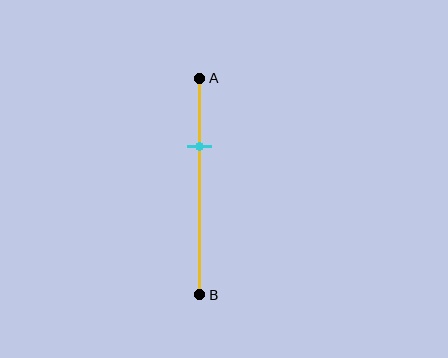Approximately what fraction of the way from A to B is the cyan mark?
The cyan mark is approximately 30% of the way from A to B.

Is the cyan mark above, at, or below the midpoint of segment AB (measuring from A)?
The cyan mark is above the midpoint of segment AB.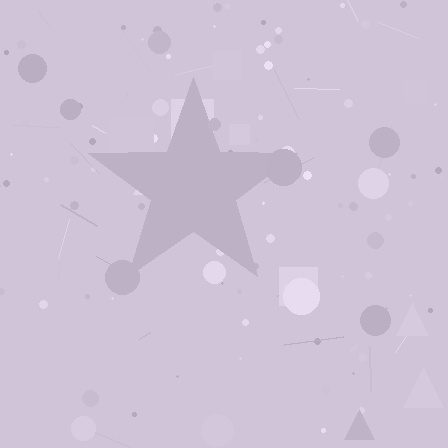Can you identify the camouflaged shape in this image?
The camouflaged shape is a star.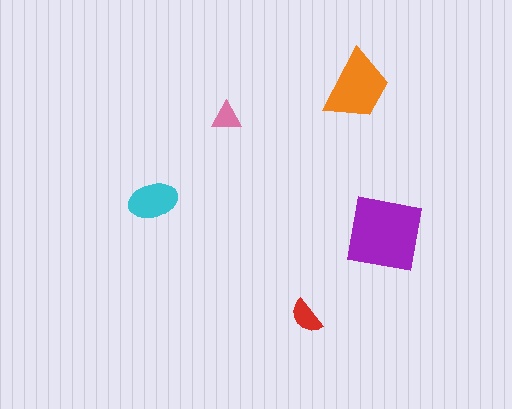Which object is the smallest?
The pink triangle.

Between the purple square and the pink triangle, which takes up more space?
The purple square.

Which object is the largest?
The purple square.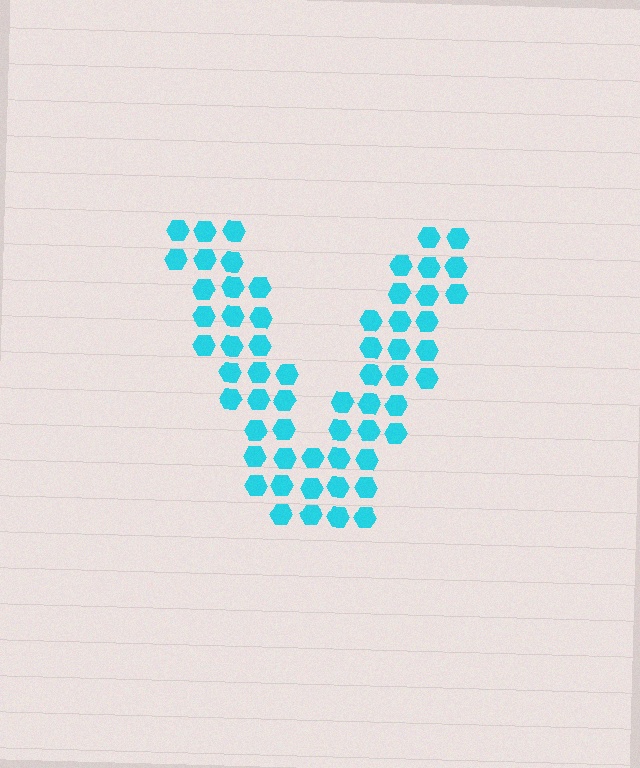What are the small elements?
The small elements are hexagons.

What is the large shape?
The large shape is the letter V.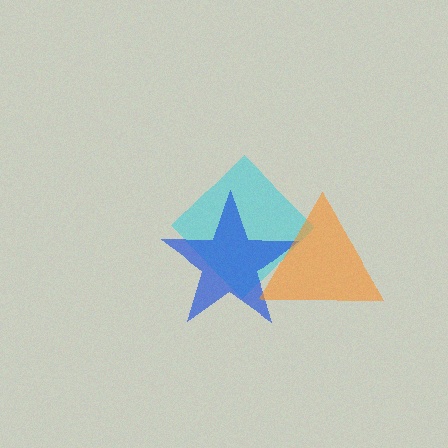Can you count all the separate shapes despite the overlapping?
Yes, there are 3 separate shapes.